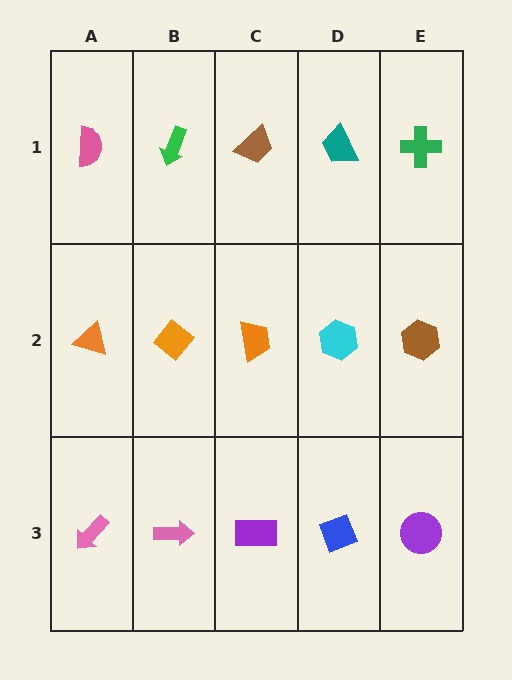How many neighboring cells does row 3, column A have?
2.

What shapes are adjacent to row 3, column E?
A brown hexagon (row 2, column E), a blue diamond (row 3, column D).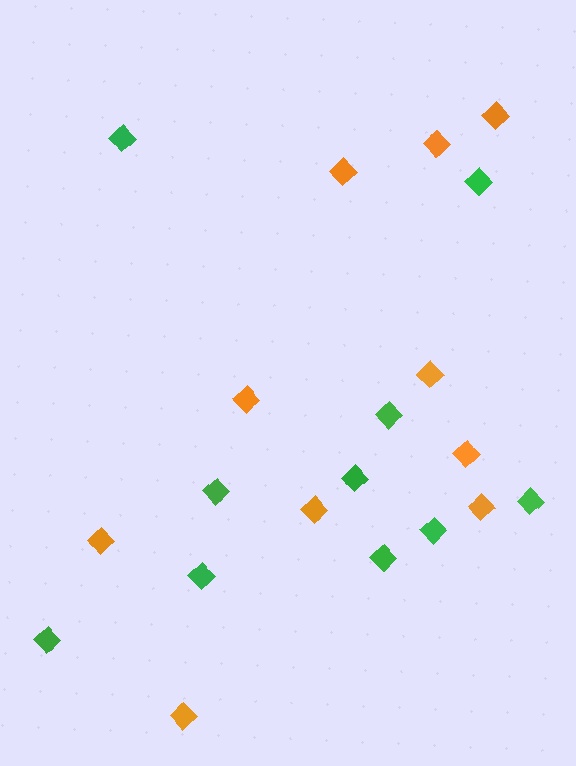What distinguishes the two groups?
There are 2 groups: one group of green diamonds (10) and one group of orange diamonds (10).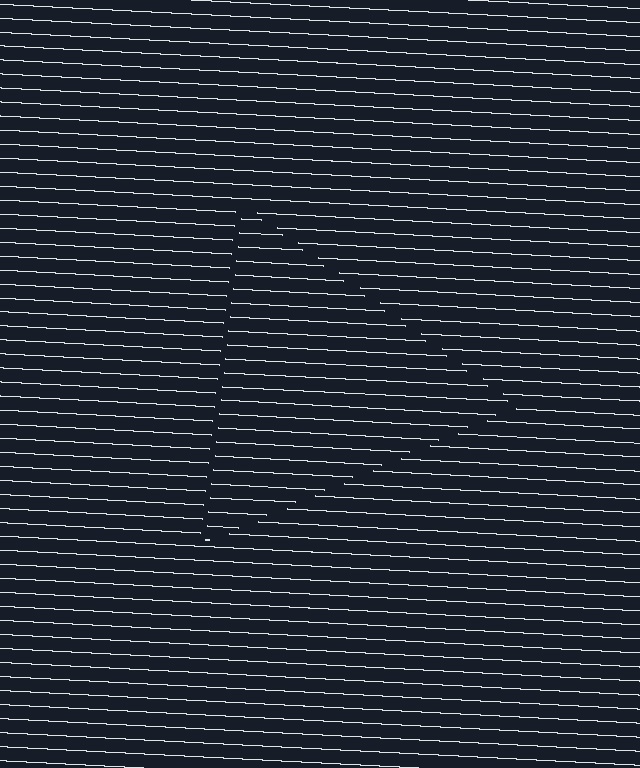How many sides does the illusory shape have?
3 sides — the line-ends trace a triangle.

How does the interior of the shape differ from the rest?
The interior of the shape contains the same grating, shifted by half a period — the contour is defined by the phase discontinuity where line-ends from the inner and outer gratings abut.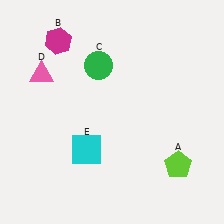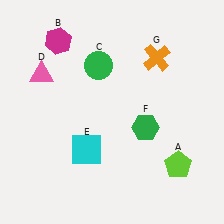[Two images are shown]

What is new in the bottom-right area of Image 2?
A green hexagon (F) was added in the bottom-right area of Image 2.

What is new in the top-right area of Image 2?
An orange cross (G) was added in the top-right area of Image 2.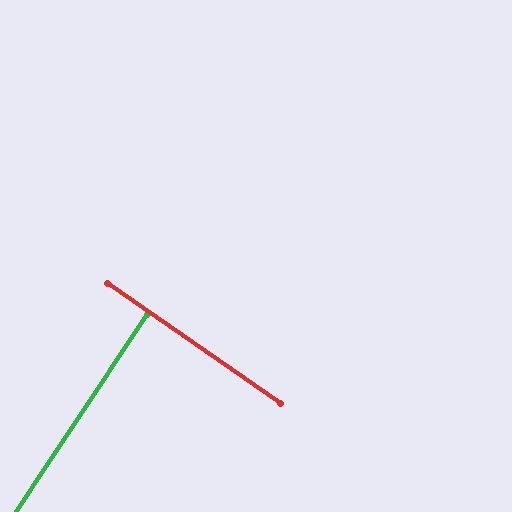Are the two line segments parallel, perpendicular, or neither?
Perpendicular — they meet at approximately 89°.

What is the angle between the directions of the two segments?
Approximately 89 degrees.